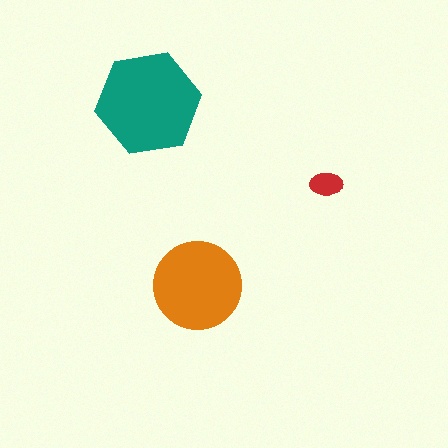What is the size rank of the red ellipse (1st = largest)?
3rd.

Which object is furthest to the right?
The red ellipse is rightmost.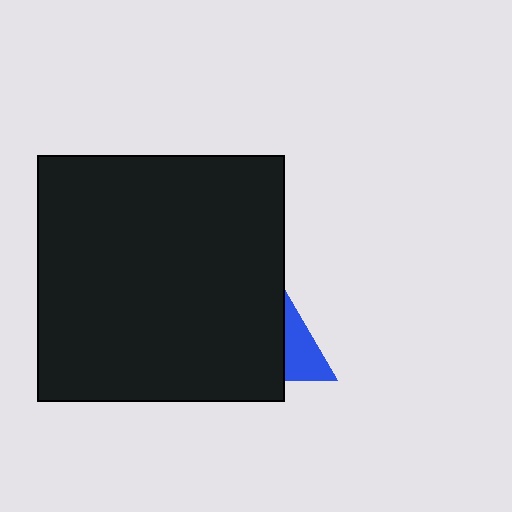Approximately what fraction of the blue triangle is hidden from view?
Roughly 69% of the blue triangle is hidden behind the black square.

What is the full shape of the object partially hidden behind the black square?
The partially hidden object is a blue triangle.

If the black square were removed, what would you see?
You would see the complete blue triangle.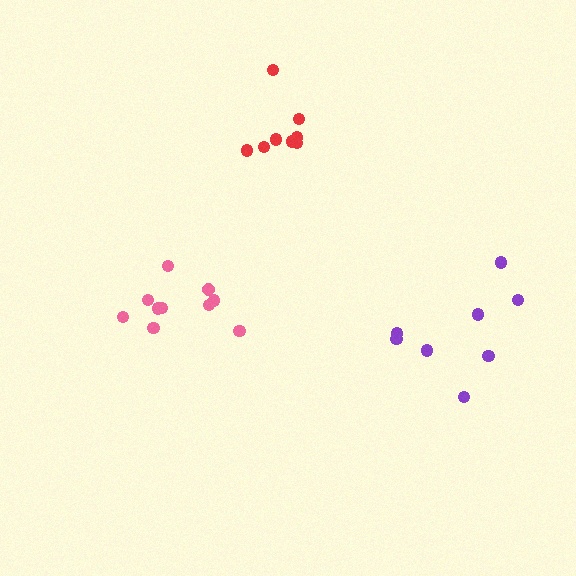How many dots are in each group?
Group 1: 10 dots, Group 2: 8 dots, Group 3: 8 dots (26 total).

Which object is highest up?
The red cluster is topmost.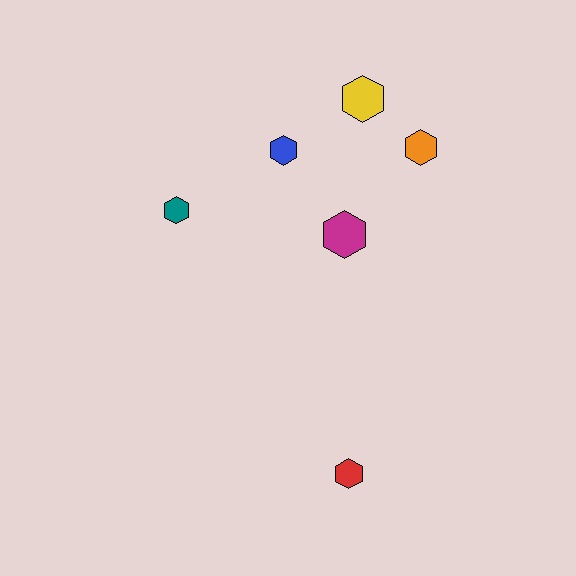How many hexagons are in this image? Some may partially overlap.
There are 6 hexagons.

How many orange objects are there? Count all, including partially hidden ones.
There is 1 orange object.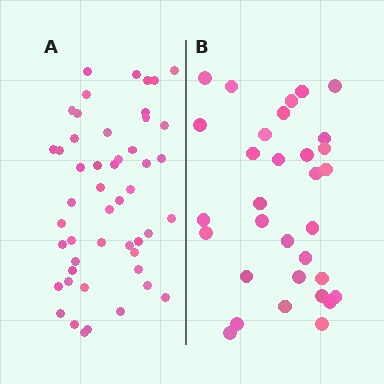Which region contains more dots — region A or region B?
Region A (the left region) has more dots.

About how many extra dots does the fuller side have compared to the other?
Region A has approximately 15 more dots than region B.